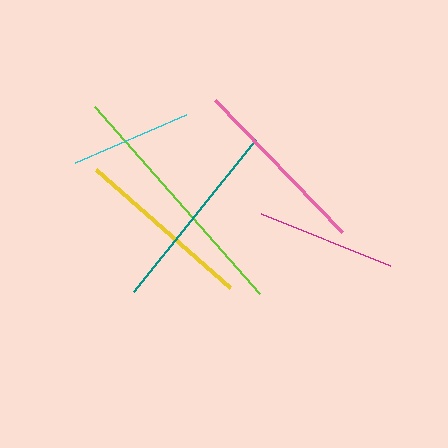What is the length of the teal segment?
The teal segment is approximately 195 pixels long.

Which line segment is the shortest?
The cyan line is the shortest at approximately 121 pixels.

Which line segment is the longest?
The lime line is the longest at approximately 249 pixels.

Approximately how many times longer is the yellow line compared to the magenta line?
The yellow line is approximately 1.3 times the length of the magenta line.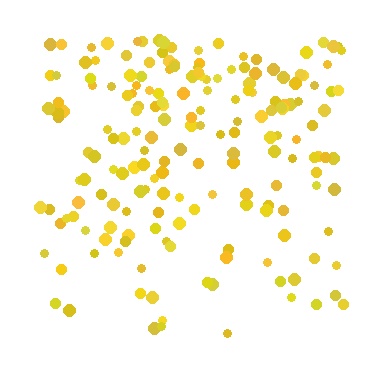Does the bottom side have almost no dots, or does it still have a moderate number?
Still a moderate number, just noticeably fewer than the top.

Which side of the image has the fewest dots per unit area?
The bottom.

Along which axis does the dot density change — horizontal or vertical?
Vertical.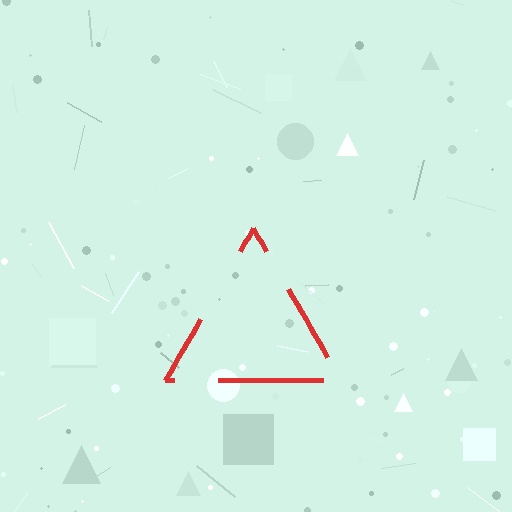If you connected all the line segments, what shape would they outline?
They would outline a triangle.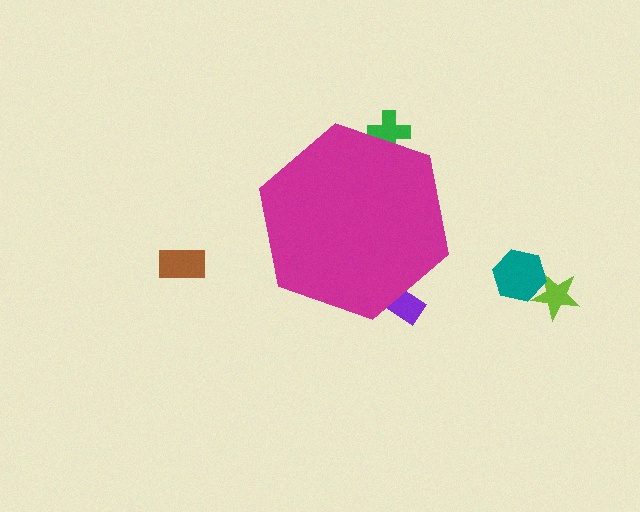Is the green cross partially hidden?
Yes, the green cross is partially hidden behind the magenta hexagon.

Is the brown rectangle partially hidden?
No, the brown rectangle is fully visible.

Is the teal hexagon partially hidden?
No, the teal hexagon is fully visible.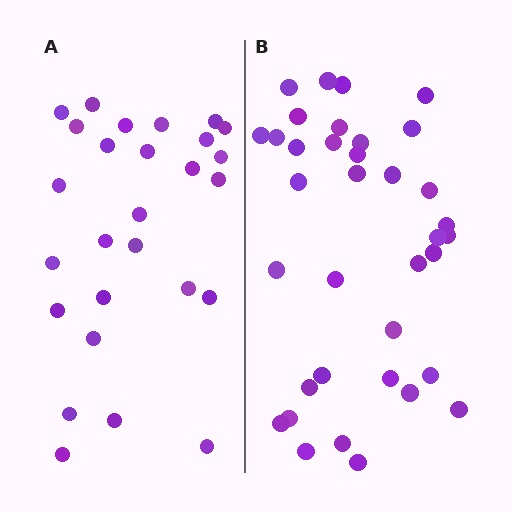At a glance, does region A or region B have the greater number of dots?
Region B (the right region) has more dots.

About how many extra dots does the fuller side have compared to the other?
Region B has roughly 8 or so more dots than region A.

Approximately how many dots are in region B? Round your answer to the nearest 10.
About 40 dots. (The exact count is 36, which rounds to 40.)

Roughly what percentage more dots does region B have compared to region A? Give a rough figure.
About 35% more.